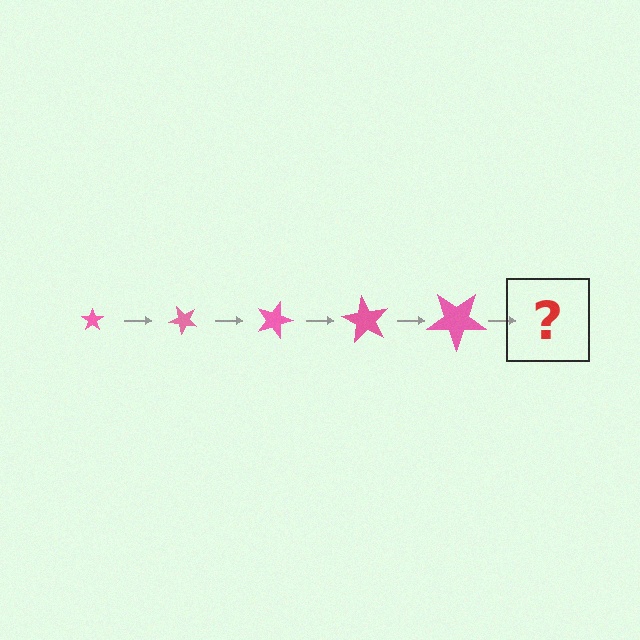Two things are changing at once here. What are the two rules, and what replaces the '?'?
The two rules are that the star grows larger each step and it rotates 45 degrees each step. The '?' should be a star, larger than the previous one and rotated 225 degrees from the start.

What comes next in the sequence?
The next element should be a star, larger than the previous one and rotated 225 degrees from the start.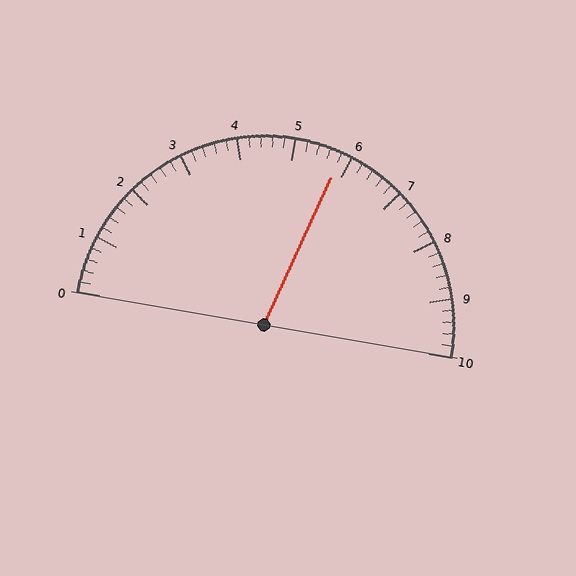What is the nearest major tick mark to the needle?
The nearest major tick mark is 6.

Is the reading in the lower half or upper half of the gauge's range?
The reading is in the upper half of the range (0 to 10).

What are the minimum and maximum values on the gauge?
The gauge ranges from 0 to 10.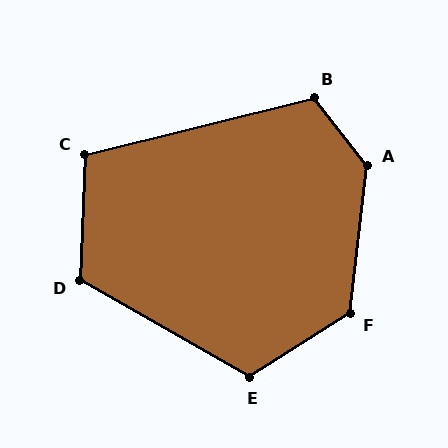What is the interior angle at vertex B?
Approximately 114 degrees (obtuse).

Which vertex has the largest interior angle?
A, at approximately 135 degrees.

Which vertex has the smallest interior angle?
C, at approximately 107 degrees.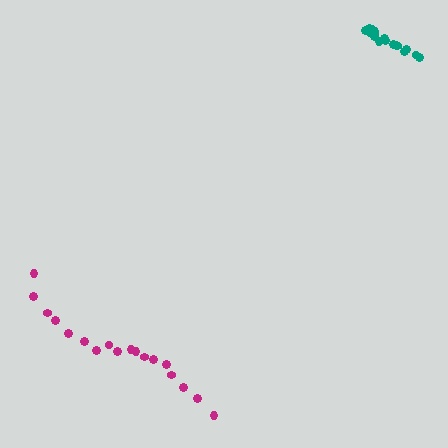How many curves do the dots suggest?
There are 2 distinct paths.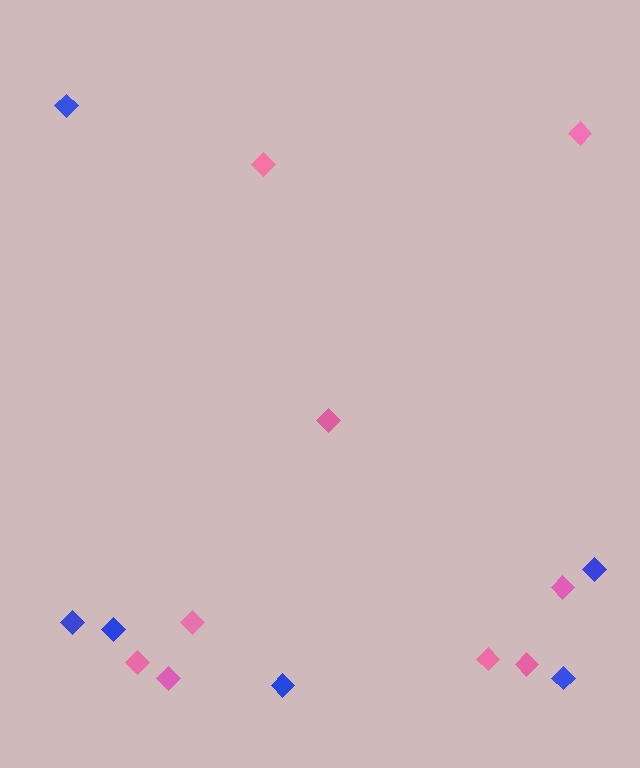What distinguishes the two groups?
There are 2 groups: one group of blue diamonds (6) and one group of pink diamonds (9).